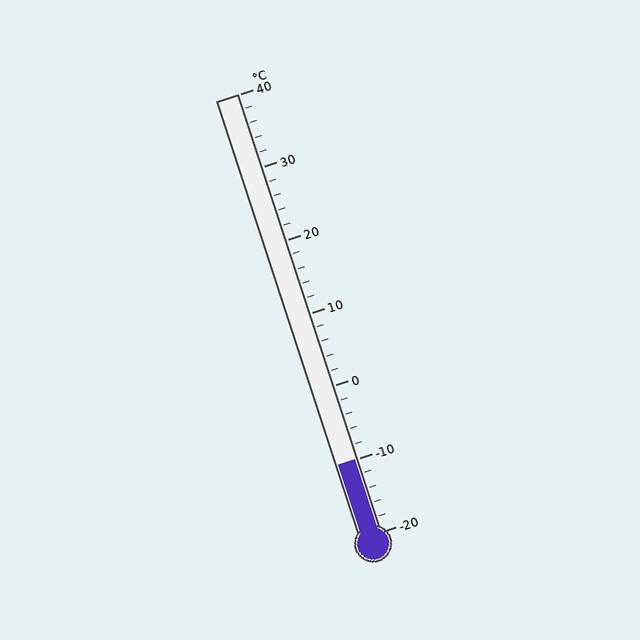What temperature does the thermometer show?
The thermometer shows approximately -10°C.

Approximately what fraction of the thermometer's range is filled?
The thermometer is filled to approximately 15% of its range.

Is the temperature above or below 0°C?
The temperature is below 0°C.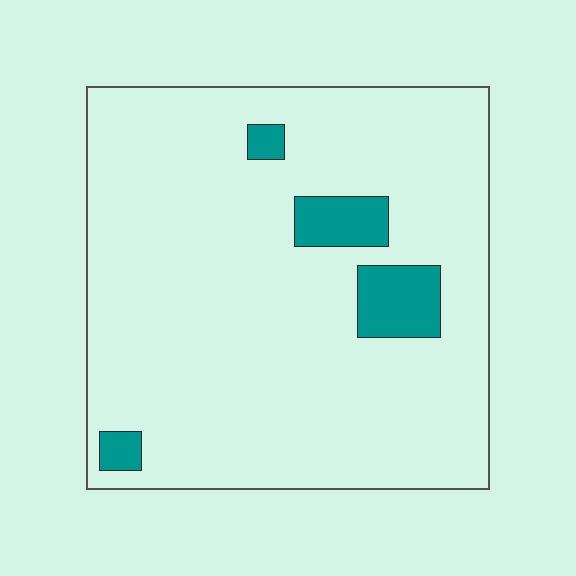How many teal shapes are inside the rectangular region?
4.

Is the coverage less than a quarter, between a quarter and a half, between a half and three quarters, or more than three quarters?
Less than a quarter.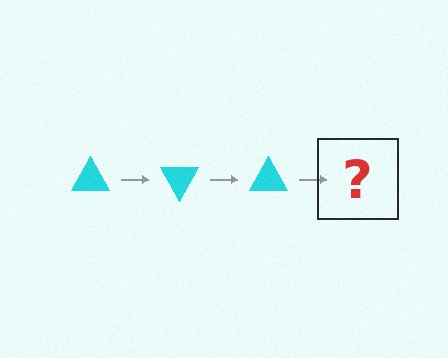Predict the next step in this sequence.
The next step is a cyan triangle rotated 180 degrees.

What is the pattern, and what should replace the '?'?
The pattern is that the triangle rotates 60 degrees each step. The '?' should be a cyan triangle rotated 180 degrees.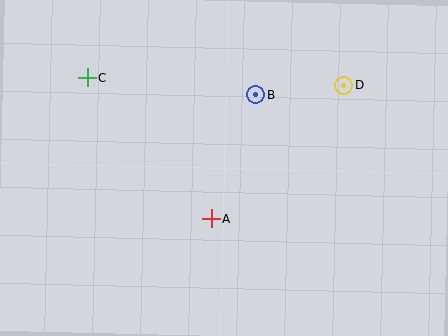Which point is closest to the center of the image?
Point A at (211, 219) is closest to the center.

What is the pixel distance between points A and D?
The distance between A and D is 188 pixels.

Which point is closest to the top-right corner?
Point D is closest to the top-right corner.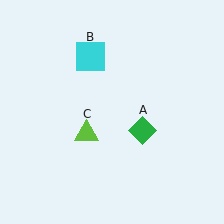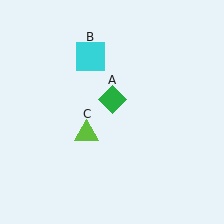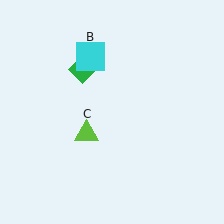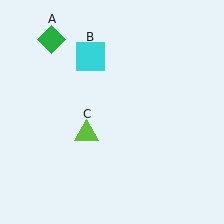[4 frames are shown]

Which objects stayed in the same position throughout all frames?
Cyan square (object B) and lime triangle (object C) remained stationary.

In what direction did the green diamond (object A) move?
The green diamond (object A) moved up and to the left.